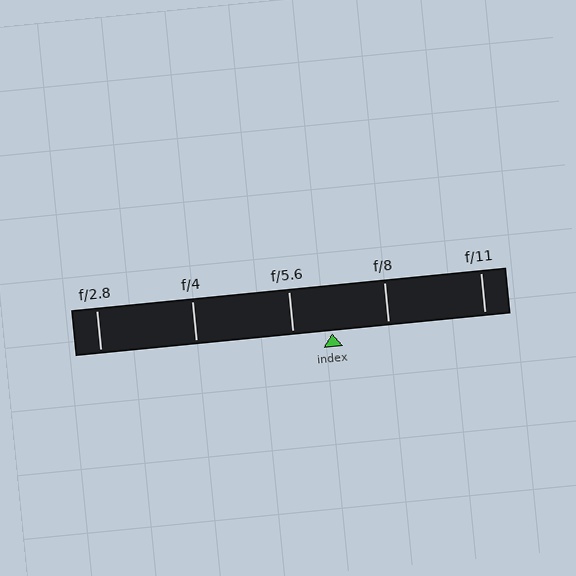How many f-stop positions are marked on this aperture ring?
There are 5 f-stop positions marked.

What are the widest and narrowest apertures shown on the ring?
The widest aperture shown is f/2.8 and the narrowest is f/11.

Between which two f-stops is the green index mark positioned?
The index mark is between f/5.6 and f/8.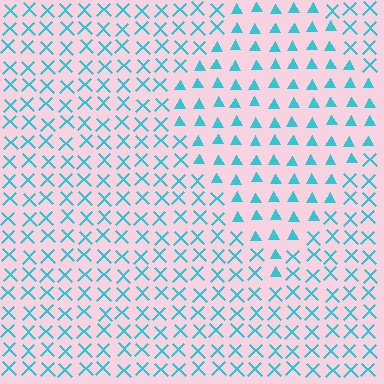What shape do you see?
I see a diamond.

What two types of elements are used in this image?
The image uses triangles inside the diamond region and X marks outside it.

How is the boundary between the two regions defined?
The boundary is defined by a change in element shape: triangles inside vs. X marks outside. All elements share the same color and spacing.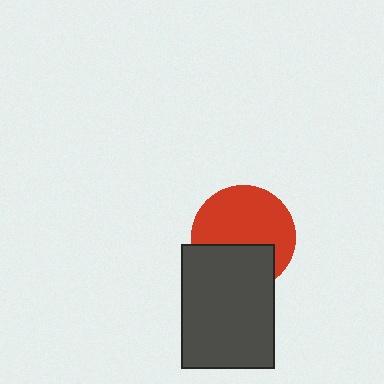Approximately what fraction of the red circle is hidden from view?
Roughly 37% of the red circle is hidden behind the dark gray rectangle.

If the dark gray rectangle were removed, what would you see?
You would see the complete red circle.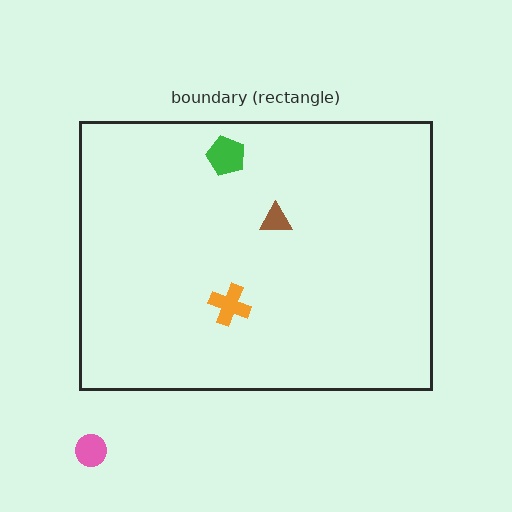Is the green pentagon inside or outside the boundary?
Inside.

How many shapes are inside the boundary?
3 inside, 1 outside.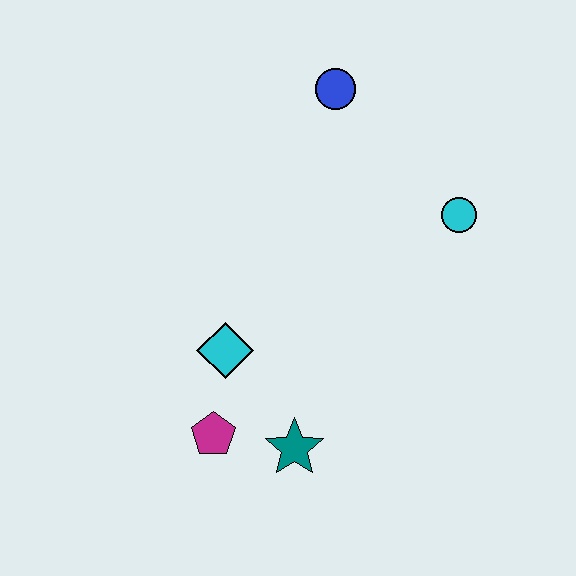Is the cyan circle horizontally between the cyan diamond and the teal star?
No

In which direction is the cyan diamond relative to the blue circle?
The cyan diamond is below the blue circle.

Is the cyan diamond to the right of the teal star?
No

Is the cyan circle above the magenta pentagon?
Yes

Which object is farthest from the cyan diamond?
The blue circle is farthest from the cyan diamond.